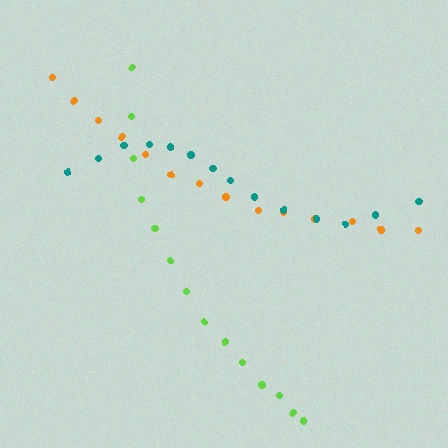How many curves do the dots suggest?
There are 3 distinct paths.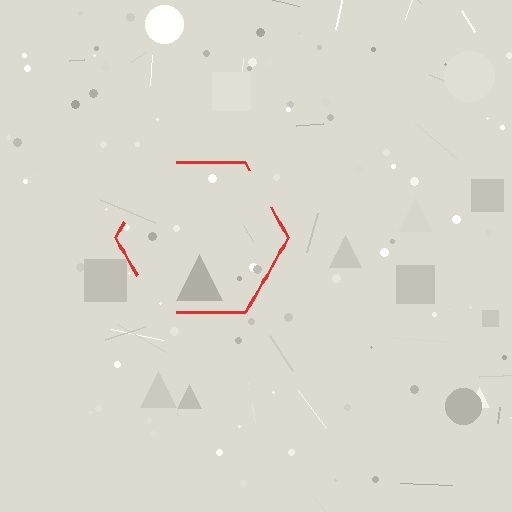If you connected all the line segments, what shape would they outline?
They would outline a hexagon.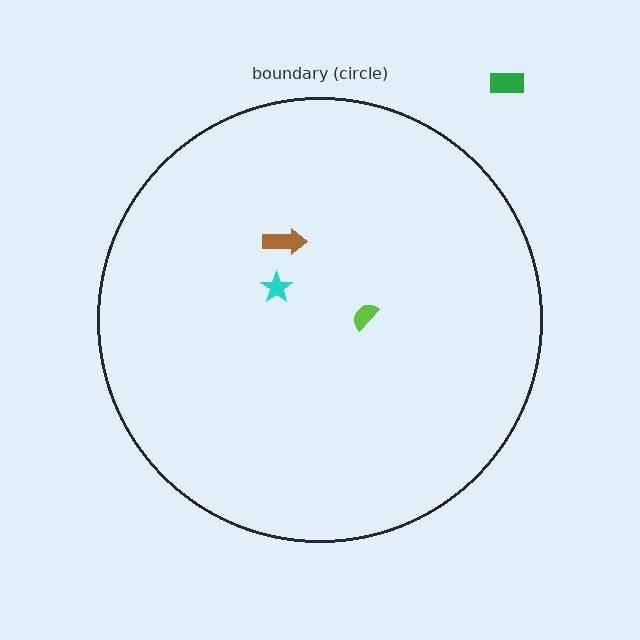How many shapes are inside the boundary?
3 inside, 1 outside.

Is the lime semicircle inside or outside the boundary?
Inside.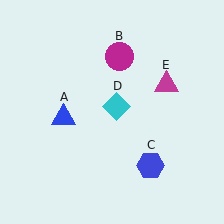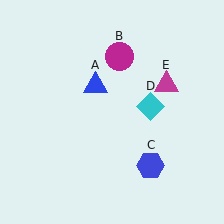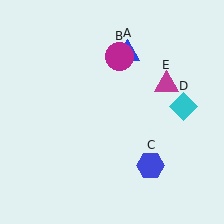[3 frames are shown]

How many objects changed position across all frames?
2 objects changed position: blue triangle (object A), cyan diamond (object D).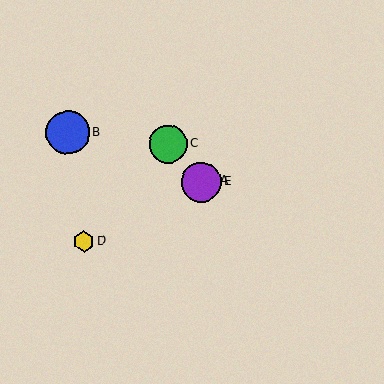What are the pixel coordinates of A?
Object A is at (200, 181).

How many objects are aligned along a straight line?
3 objects (A, C, E) are aligned along a straight line.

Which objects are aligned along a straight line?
Objects A, C, E are aligned along a straight line.